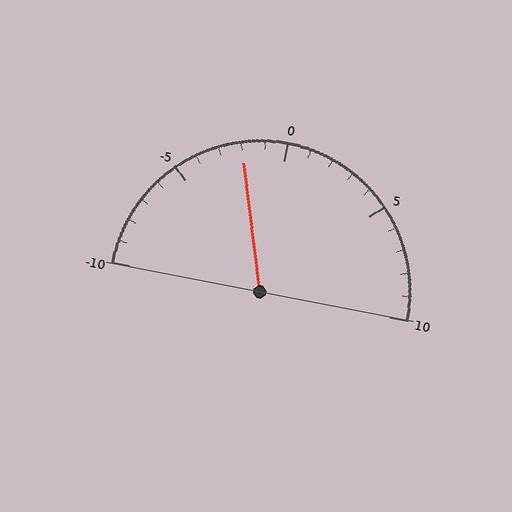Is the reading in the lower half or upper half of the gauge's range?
The reading is in the lower half of the range (-10 to 10).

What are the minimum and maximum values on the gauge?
The gauge ranges from -10 to 10.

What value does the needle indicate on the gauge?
The needle indicates approximately -2.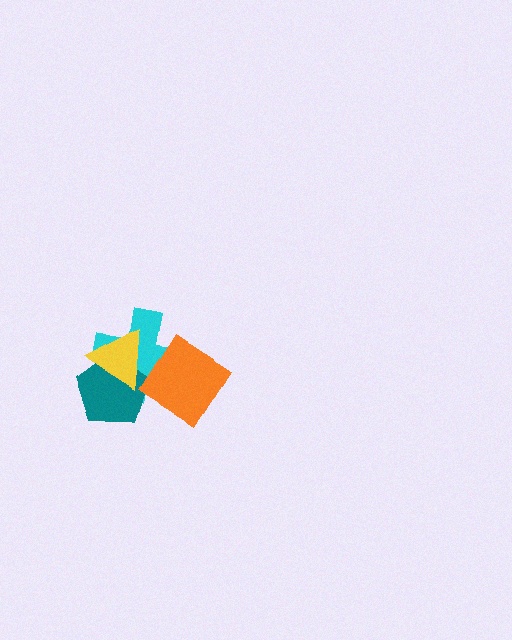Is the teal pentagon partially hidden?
Yes, it is partially covered by another shape.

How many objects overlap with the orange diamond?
3 objects overlap with the orange diamond.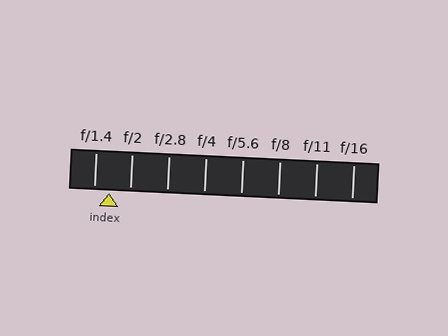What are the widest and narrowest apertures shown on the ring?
The widest aperture shown is f/1.4 and the narrowest is f/16.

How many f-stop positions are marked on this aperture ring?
There are 8 f-stop positions marked.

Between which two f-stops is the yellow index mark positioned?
The index mark is between f/1.4 and f/2.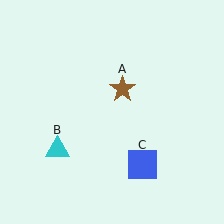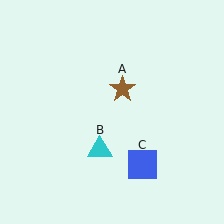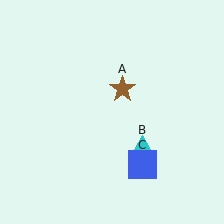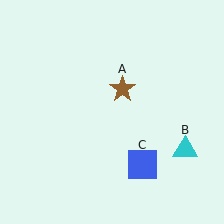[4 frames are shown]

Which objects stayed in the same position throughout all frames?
Brown star (object A) and blue square (object C) remained stationary.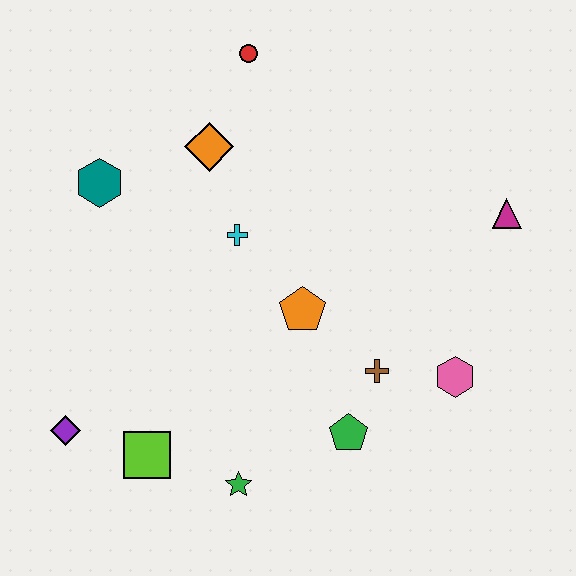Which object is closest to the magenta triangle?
The pink hexagon is closest to the magenta triangle.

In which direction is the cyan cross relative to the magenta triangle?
The cyan cross is to the left of the magenta triangle.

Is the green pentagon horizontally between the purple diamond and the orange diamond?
No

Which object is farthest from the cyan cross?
The magenta triangle is farthest from the cyan cross.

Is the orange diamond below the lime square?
No